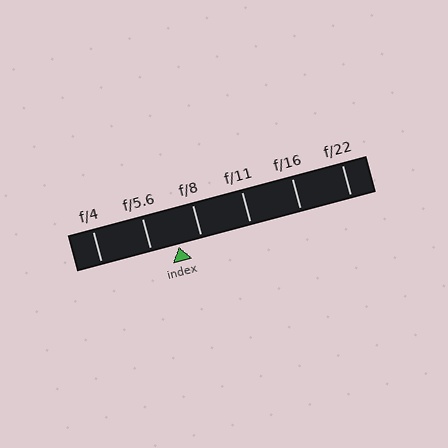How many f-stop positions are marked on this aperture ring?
There are 6 f-stop positions marked.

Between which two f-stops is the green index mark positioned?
The index mark is between f/5.6 and f/8.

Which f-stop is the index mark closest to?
The index mark is closest to f/8.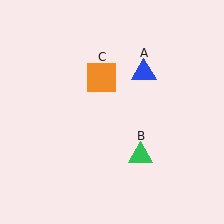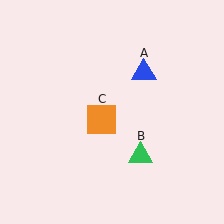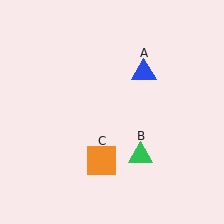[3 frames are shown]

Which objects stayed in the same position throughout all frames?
Blue triangle (object A) and green triangle (object B) remained stationary.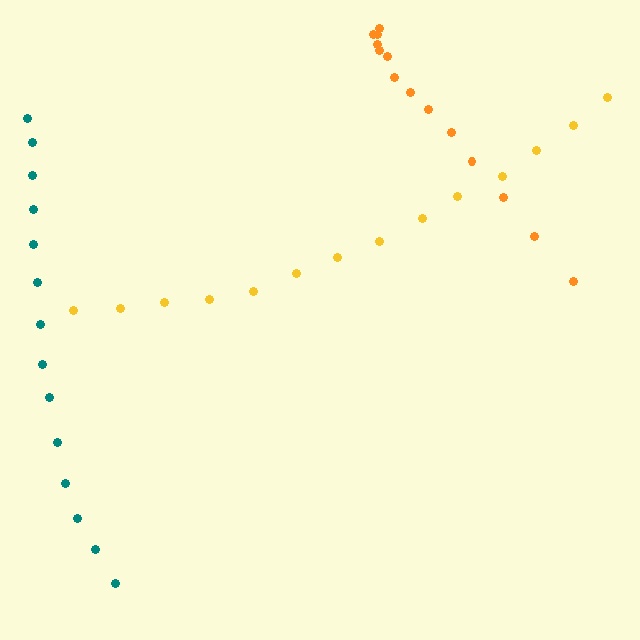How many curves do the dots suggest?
There are 3 distinct paths.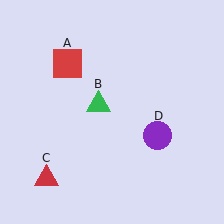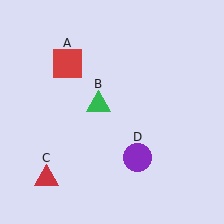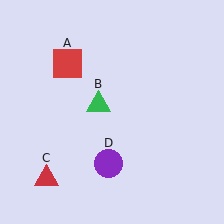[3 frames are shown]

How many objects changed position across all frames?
1 object changed position: purple circle (object D).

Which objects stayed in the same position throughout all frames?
Red square (object A) and green triangle (object B) and red triangle (object C) remained stationary.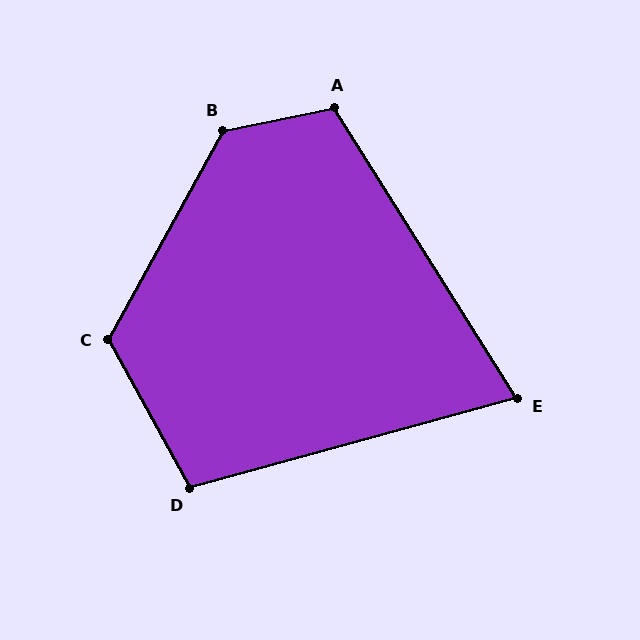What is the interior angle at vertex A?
Approximately 111 degrees (obtuse).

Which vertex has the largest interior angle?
B, at approximately 130 degrees.